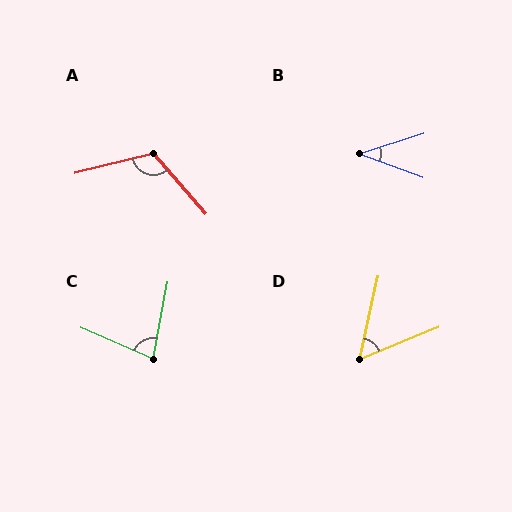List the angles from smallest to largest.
B (38°), D (56°), C (77°), A (117°).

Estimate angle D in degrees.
Approximately 56 degrees.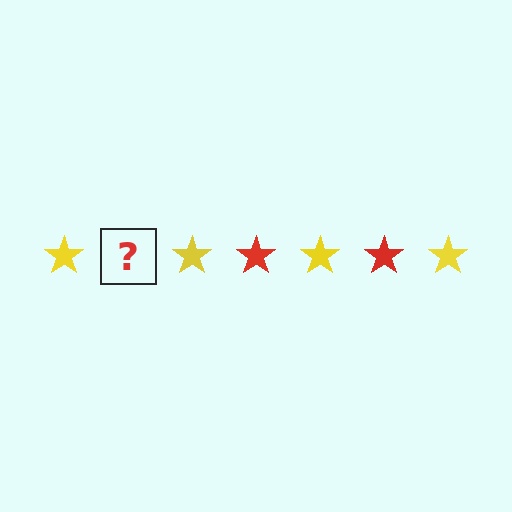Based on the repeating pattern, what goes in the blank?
The blank should be a red star.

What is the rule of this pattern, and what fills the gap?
The rule is that the pattern cycles through yellow, red stars. The gap should be filled with a red star.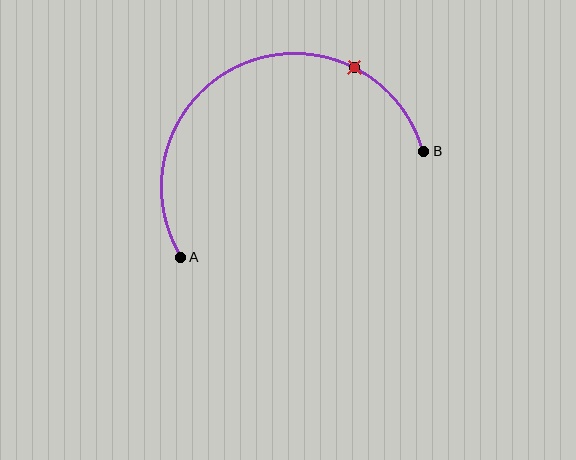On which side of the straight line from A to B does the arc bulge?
The arc bulges above the straight line connecting A and B.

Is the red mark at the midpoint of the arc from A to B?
No. The red mark lies on the arc but is closer to endpoint B. The arc midpoint would be at the point on the curve equidistant along the arc from both A and B.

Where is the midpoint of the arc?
The arc midpoint is the point on the curve farthest from the straight line joining A and B. It sits above that line.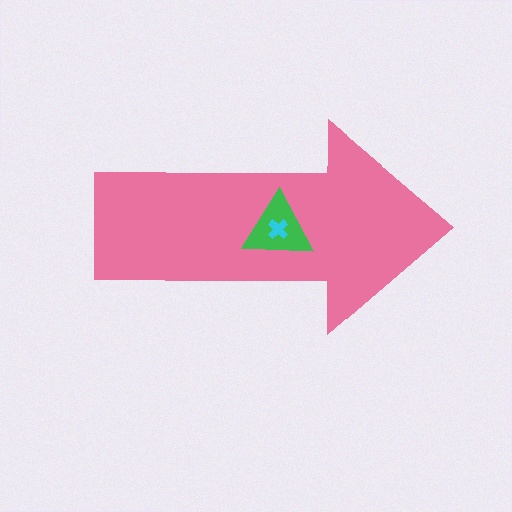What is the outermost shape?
The pink arrow.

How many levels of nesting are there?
3.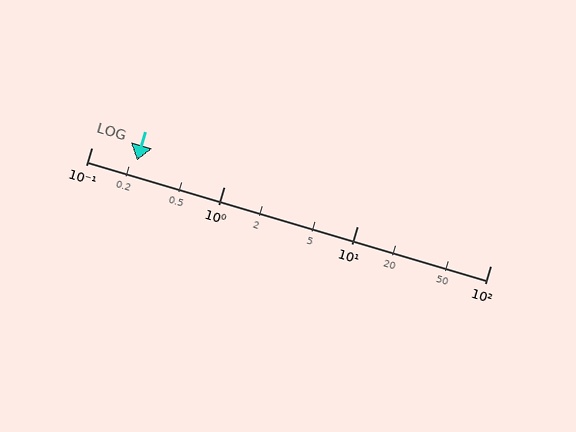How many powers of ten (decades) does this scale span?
The scale spans 3 decades, from 0.1 to 100.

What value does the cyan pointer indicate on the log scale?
The pointer indicates approximately 0.22.